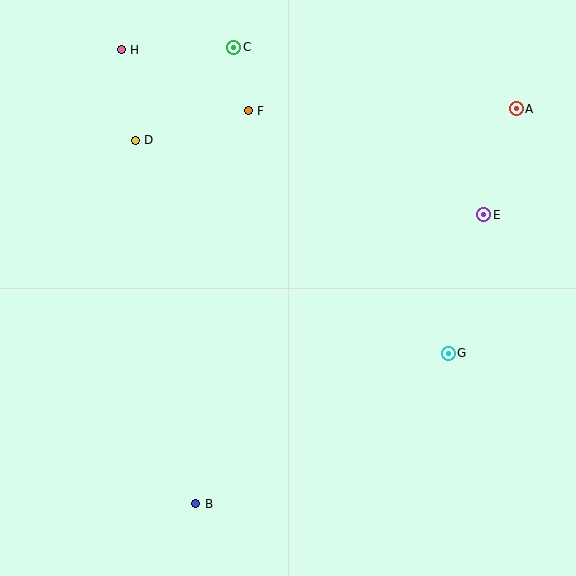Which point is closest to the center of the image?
Point G at (448, 353) is closest to the center.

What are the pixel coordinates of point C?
Point C is at (234, 47).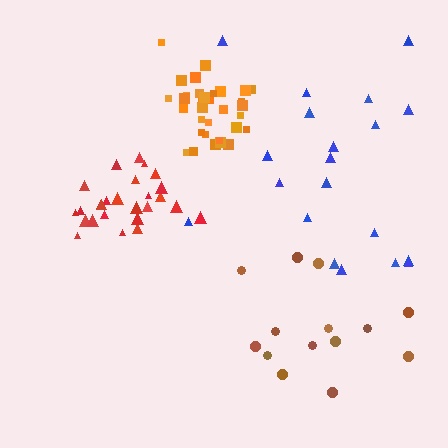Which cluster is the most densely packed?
Orange.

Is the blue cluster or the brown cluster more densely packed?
Blue.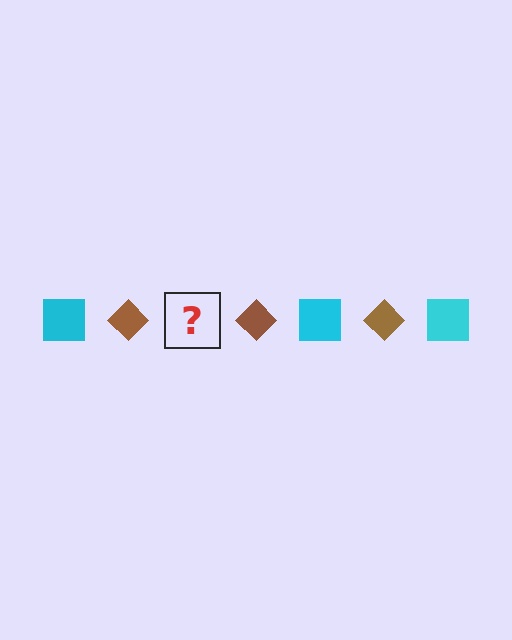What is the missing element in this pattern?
The missing element is a cyan square.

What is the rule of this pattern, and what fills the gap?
The rule is that the pattern alternates between cyan square and brown diamond. The gap should be filled with a cyan square.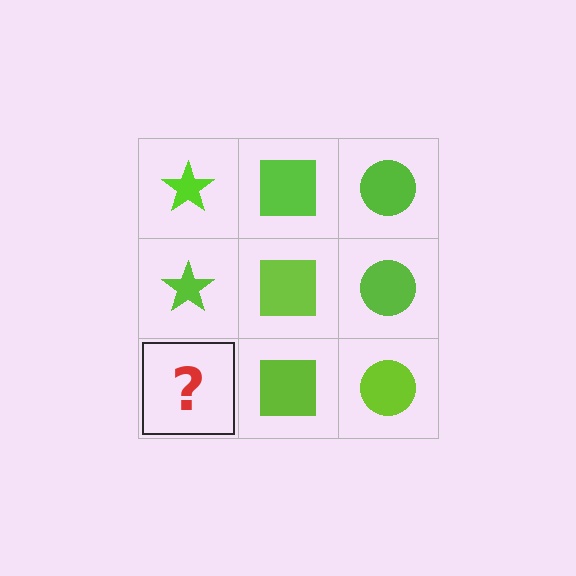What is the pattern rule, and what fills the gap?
The rule is that each column has a consistent shape. The gap should be filled with a lime star.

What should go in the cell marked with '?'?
The missing cell should contain a lime star.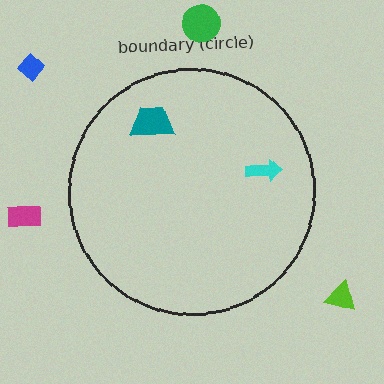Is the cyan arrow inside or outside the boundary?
Inside.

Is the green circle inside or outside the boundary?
Outside.